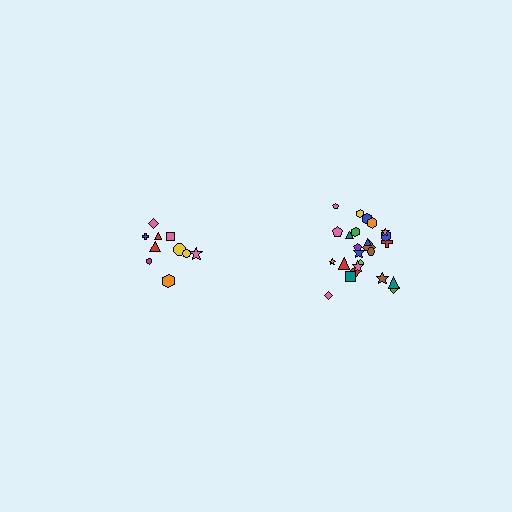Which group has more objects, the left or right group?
The right group.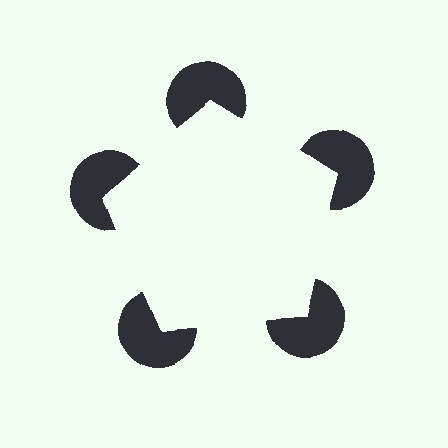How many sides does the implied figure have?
5 sides.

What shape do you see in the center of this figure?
An illusory pentagon — its edges are inferred from the aligned wedge cuts in the pac-man discs, not physically drawn.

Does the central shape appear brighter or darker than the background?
It typically appears slightly brighter than the background, even though no actual brightness change is drawn.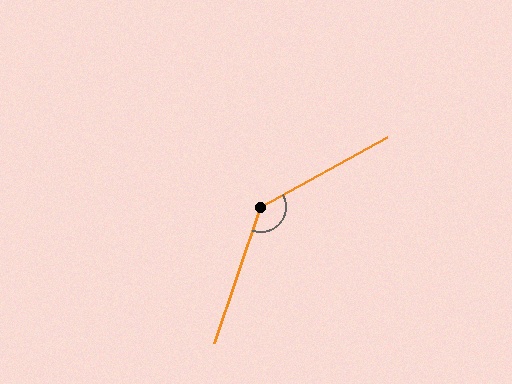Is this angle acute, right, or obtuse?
It is obtuse.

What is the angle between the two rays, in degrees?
Approximately 138 degrees.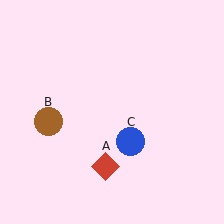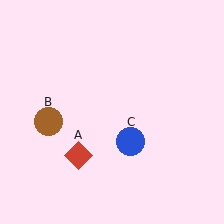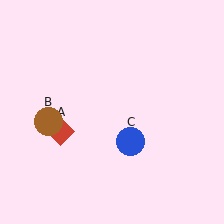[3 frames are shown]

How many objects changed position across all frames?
1 object changed position: red diamond (object A).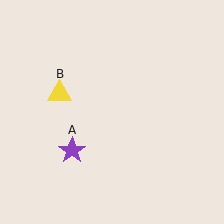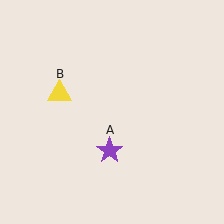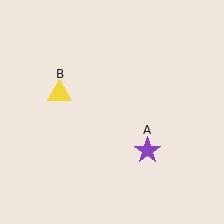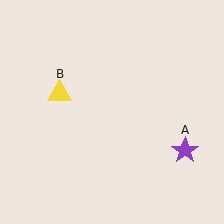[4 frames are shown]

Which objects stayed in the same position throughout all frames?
Yellow triangle (object B) remained stationary.